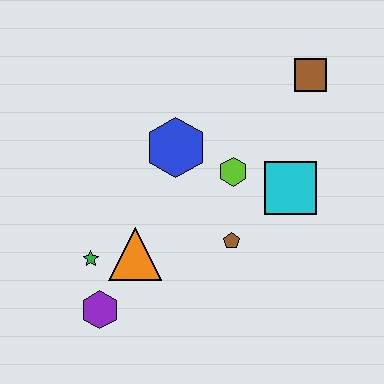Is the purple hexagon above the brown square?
No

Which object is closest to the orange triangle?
The green star is closest to the orange triangle.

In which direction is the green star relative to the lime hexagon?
The green star is to the left of the lime hexagon.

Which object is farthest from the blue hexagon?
The purple hexagon is farthest from the blue hexagon.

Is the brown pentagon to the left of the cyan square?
Yes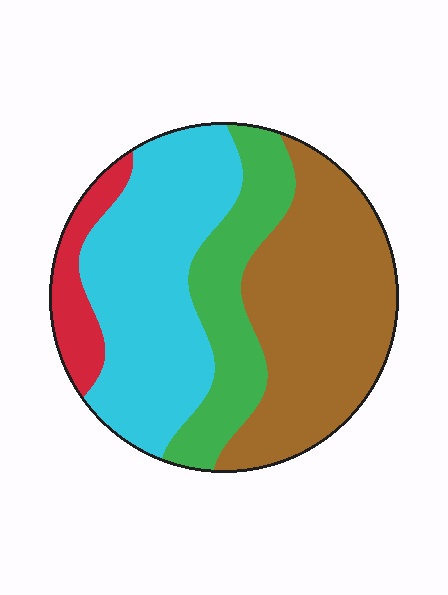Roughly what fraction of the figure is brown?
Brown covers around 35% of the figure.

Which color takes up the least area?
Red, at roughly 10%.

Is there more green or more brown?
Brown.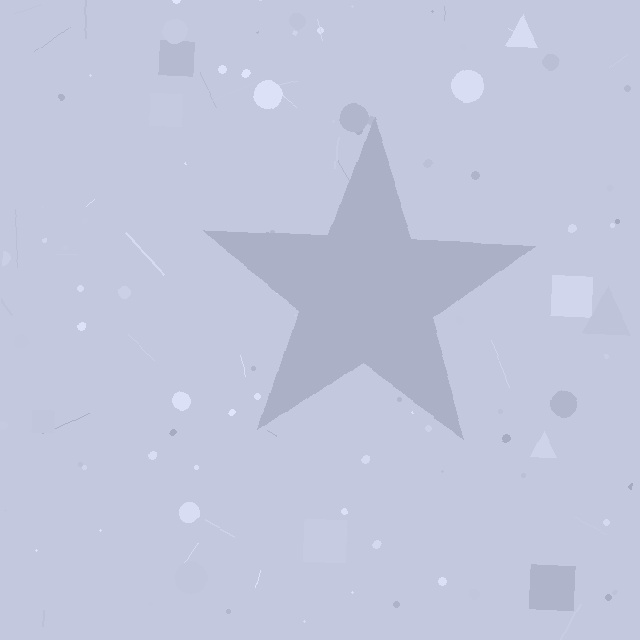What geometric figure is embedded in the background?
A star is embedded in the background.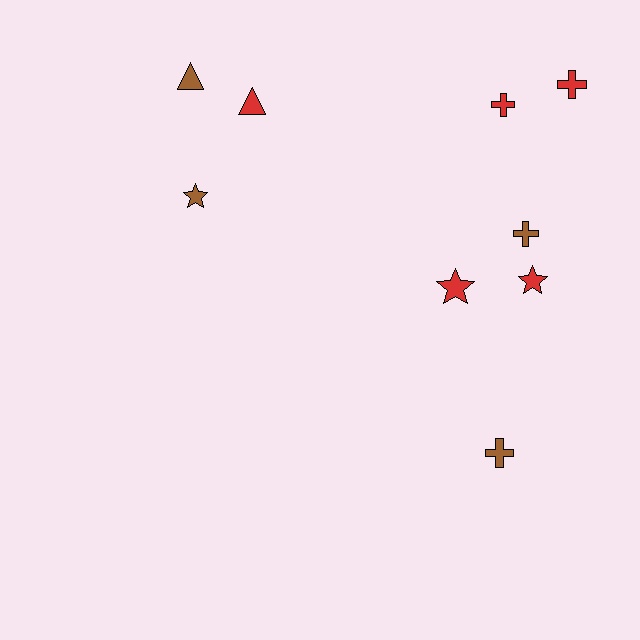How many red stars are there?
There are 2 red stars.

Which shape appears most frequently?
Cross, with 4 objects.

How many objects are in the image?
There are 9 objects.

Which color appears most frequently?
Red, with 5 objects.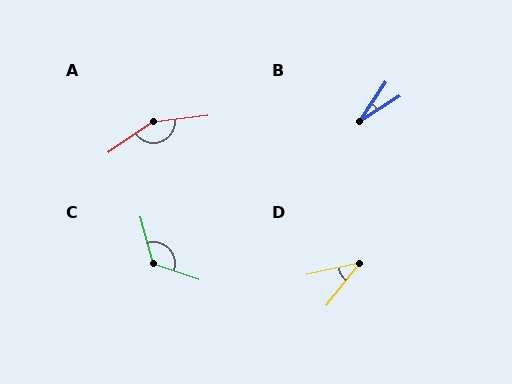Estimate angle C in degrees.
Approximately 124 degrees.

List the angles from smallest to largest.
B (24°), D (39°), C (124°), A (152°).